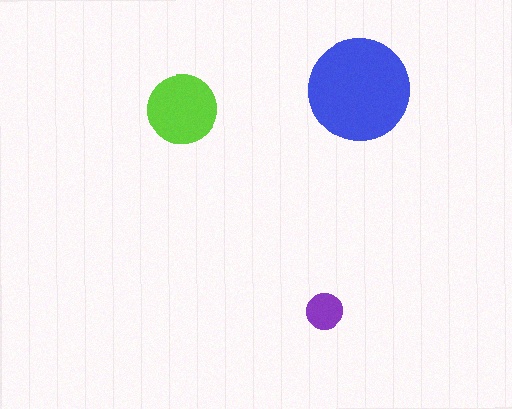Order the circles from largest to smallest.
the blue one, the lime one, the purple one.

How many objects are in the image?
There are 3 objects in the image.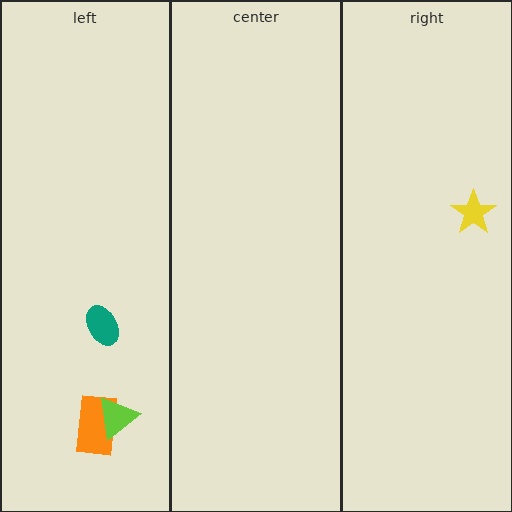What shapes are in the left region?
The orange rectangle, the teal ellipse, the lime triangle.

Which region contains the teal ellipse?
The left region.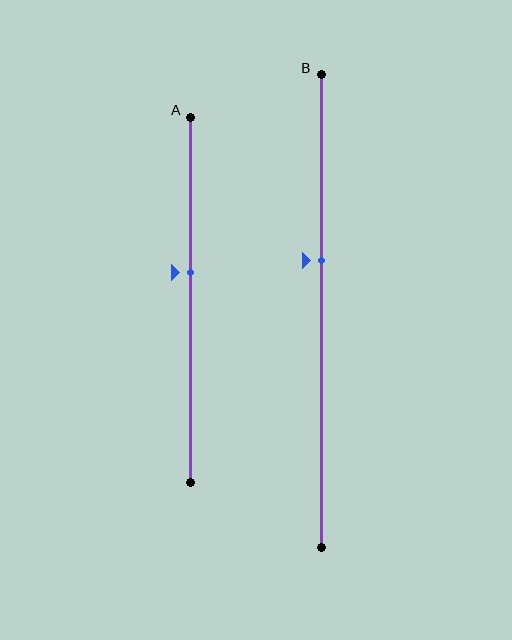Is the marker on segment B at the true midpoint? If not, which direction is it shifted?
No, the marker on segment B is shifted upward by about 11% of the segment length.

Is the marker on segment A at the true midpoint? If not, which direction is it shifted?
No, the marker on segment A is shifted upward by about 7% of the segment length.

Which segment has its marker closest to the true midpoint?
Segment A has its marker closest to the true midpoint.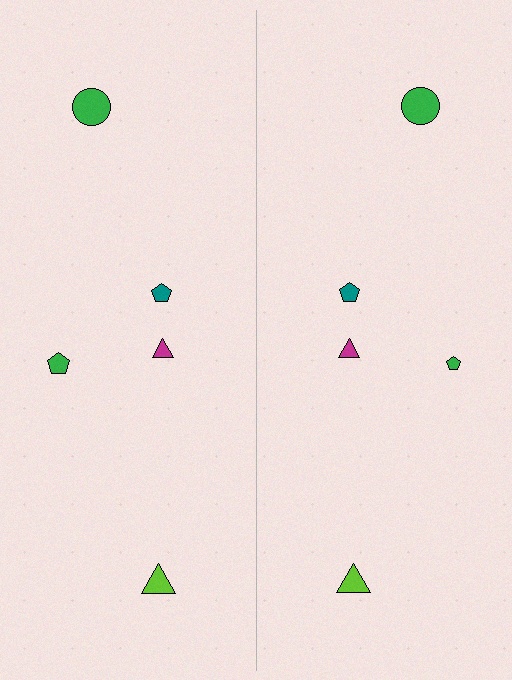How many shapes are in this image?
There are 10 shapes in this image.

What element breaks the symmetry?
The green pentagon on the right side has a different size than its mirror counterpart.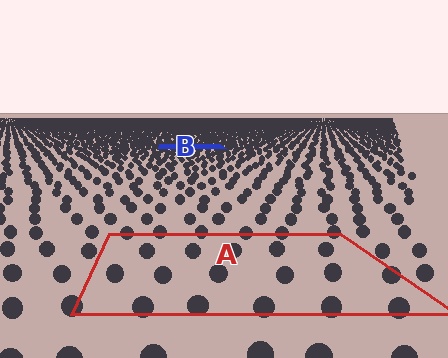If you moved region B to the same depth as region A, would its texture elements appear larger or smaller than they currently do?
They would appear larger. At a closer depth, the same texture elements are projected at a bigger on-screen size.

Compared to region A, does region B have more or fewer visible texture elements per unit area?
Region B has more texture elements per unit area — they are packed more densely because it is farther away.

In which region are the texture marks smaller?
The texture marks are smaller in region B, because it is farther away.